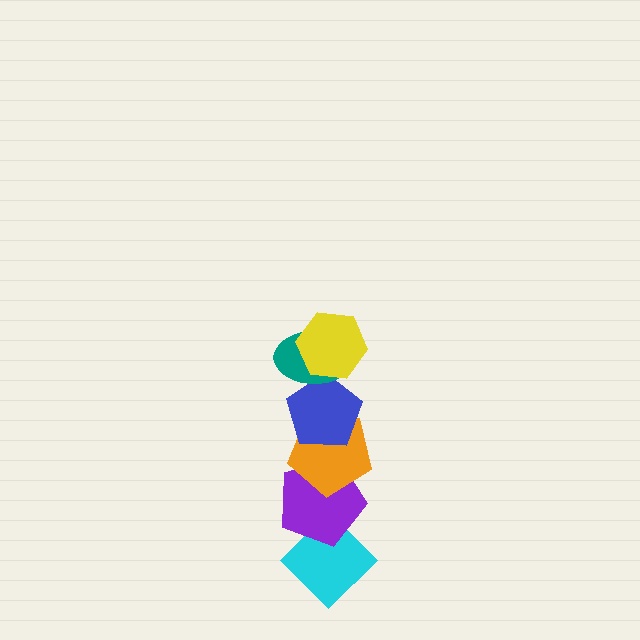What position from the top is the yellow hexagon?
The yellow hexagon is 1st from the top.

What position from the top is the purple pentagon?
The purple pentagon is 5th from the top.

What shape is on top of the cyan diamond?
The purple pentagon is on top of the cyan diamond.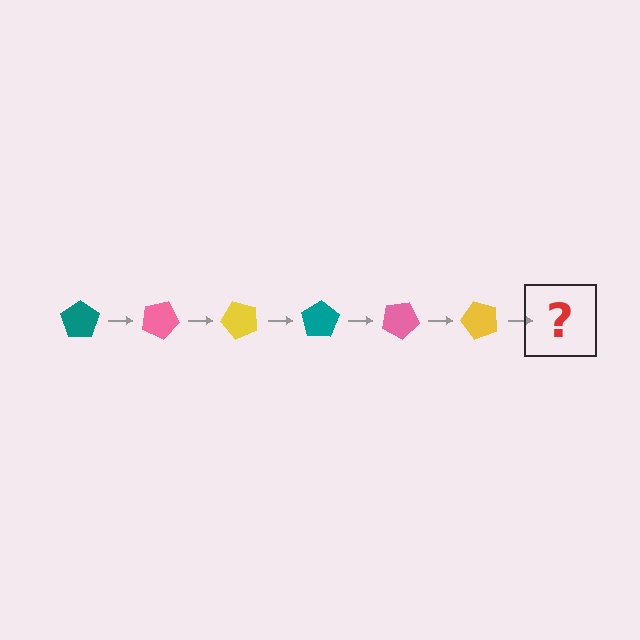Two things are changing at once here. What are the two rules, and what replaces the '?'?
The two rules are that it rotates 25 degrees each step and the color cycles through teal, pink, and yellow. The '?' should be a teal pentagon, rotated 150 degrees from the start.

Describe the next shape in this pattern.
It should be a teal pentagon, rotated 150 degrees from the start.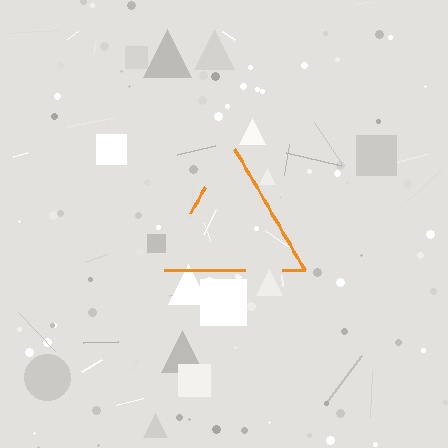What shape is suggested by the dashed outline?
The dashed outline suggests a triangle.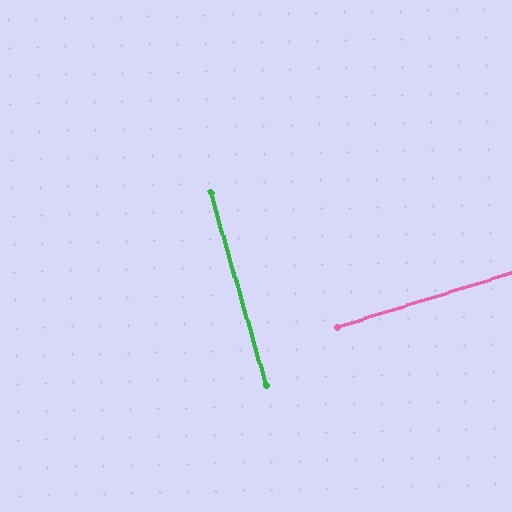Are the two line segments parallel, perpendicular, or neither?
Perpendicular — they meet at approximately 89°.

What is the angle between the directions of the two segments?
Approximately 89 degrees.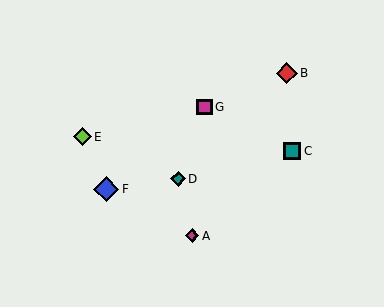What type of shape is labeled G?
Shape G is a magenta square.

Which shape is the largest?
The blue diamond (labeled F) is the largest.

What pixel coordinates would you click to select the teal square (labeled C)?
Click at (292, 151) to select the teal square C.